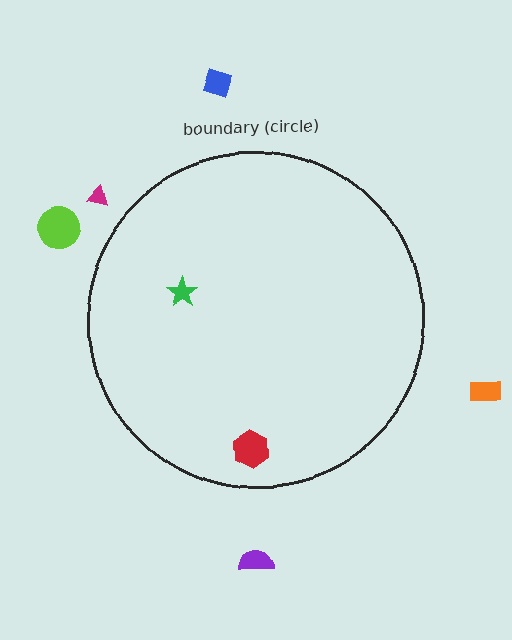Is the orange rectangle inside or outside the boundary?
Outside.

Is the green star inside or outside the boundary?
Inside.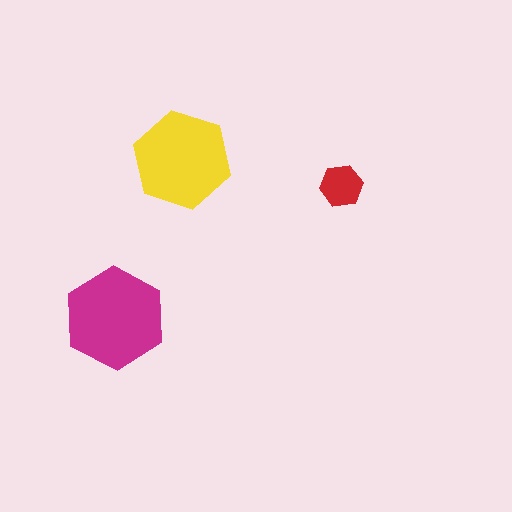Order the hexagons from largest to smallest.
the magenta one, the yellow one, the red one.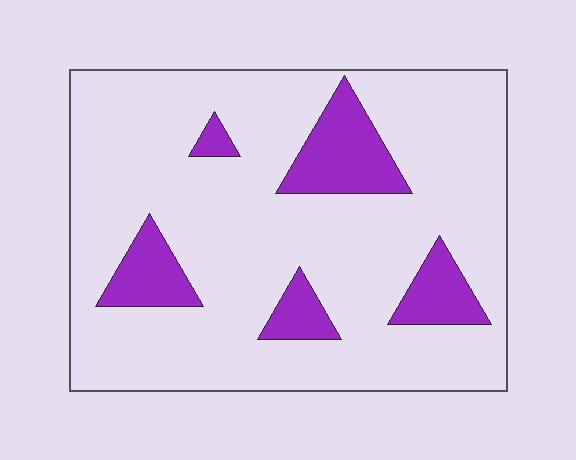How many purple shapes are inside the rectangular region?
5.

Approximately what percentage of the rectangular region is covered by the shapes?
Approximately 15%.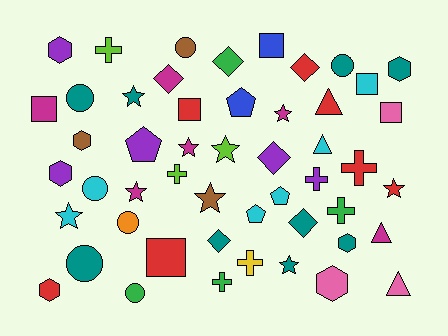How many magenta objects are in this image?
There are 6 magenta objects.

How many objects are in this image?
There are 50 objects.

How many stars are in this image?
There are 9 stars.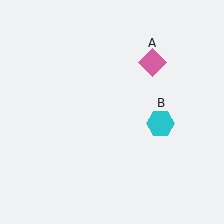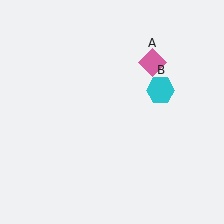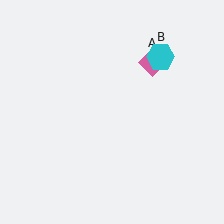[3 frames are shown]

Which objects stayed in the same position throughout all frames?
Pink diamond (object A) remained stationary.